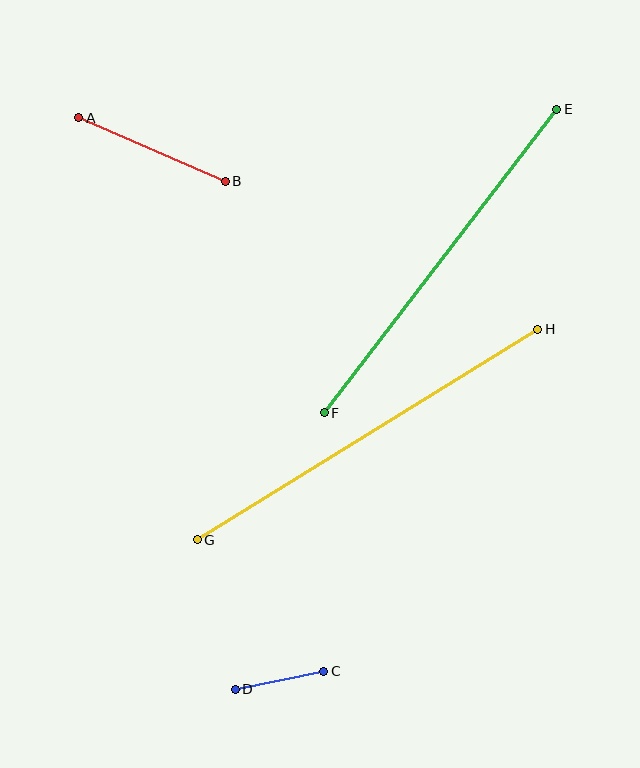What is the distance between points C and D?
The distance is approximately 90 pixels.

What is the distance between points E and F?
The distance is approximately 382 pixels.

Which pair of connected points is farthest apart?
Points G and H are farthest apart.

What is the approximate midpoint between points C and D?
The midpoint is at approximately (279, 680) pixels.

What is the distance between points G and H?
The distance is approximately 400 pixels.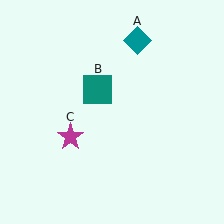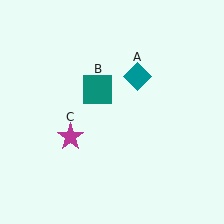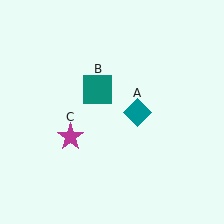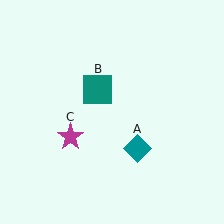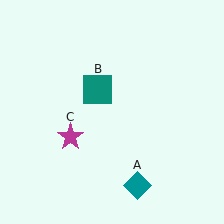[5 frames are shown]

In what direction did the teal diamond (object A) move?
The teal diamond (object A) moved down.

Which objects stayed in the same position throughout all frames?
Teal square (object B) and magenta star (object C) remained stationary.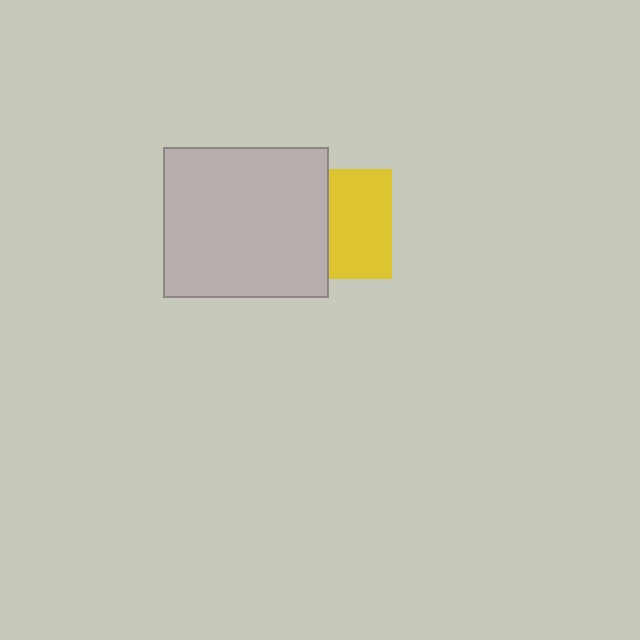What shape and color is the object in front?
The object in front is a light gray rectangle.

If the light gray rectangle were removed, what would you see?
You would see the complete yellow square.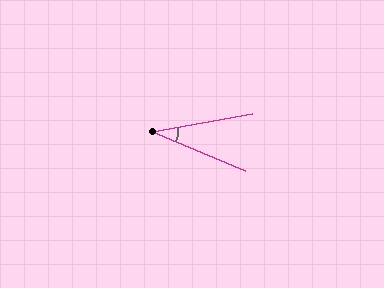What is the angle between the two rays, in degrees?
Approximately 33 degrees.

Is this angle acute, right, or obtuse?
It is acute.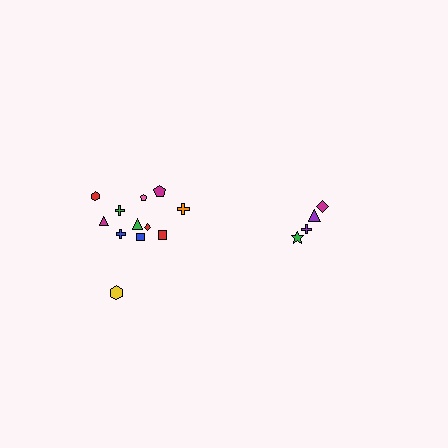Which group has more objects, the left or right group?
The left group.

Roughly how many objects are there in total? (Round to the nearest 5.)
Roughly 15 objects in total.